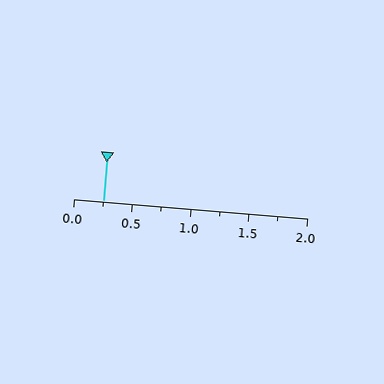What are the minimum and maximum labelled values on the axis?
The axis runs from 0.0 to 2.0.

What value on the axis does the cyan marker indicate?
The marker indicates approximately 0.25.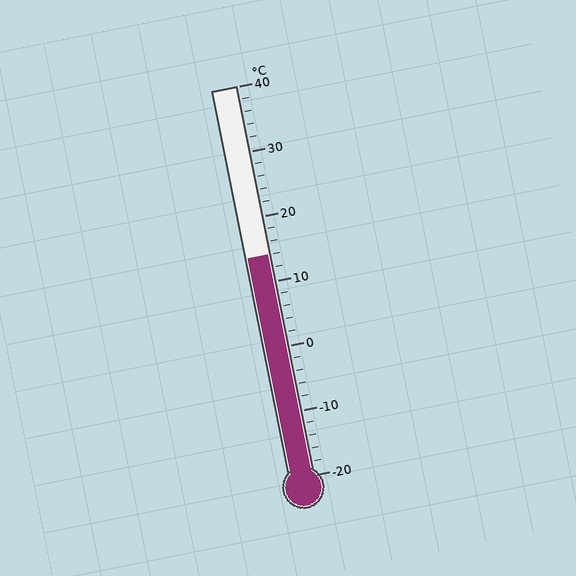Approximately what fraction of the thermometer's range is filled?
The thermometer is filled to approximately 55% of its range.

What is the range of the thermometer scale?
The thermometer scale ranges from -20°C to 40°C.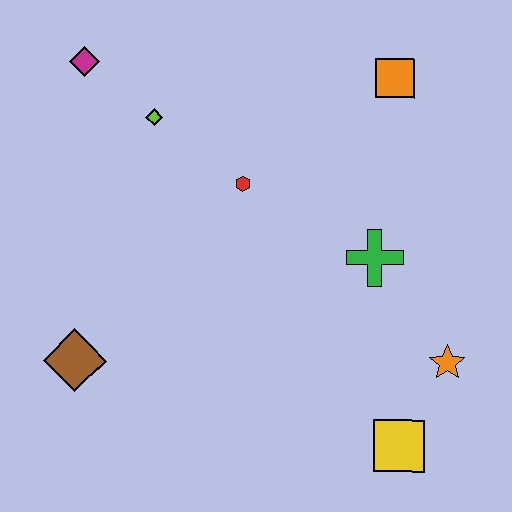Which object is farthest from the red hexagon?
The yellow square is farthest from the red hexagon.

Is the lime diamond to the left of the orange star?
Yes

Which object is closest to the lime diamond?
The magenta diamond is closest to the lime diamond.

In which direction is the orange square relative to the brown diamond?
The orange square is to the right of the brown diamond.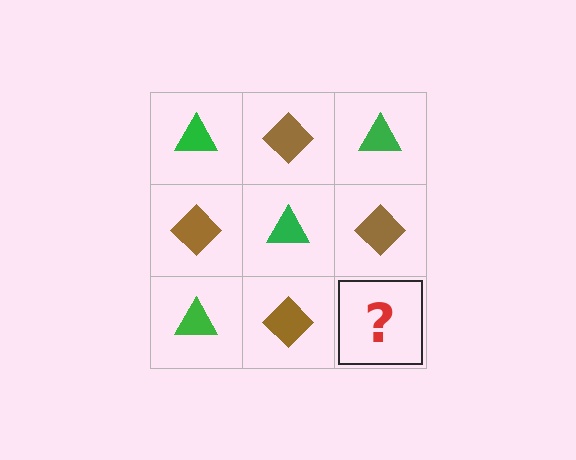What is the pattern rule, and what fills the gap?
The rule is that it alternates green triangle and brown diamond in a checkerboard pattern. The gap should be filled with a green triangle.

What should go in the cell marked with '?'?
The missing cell should contain a green triangle.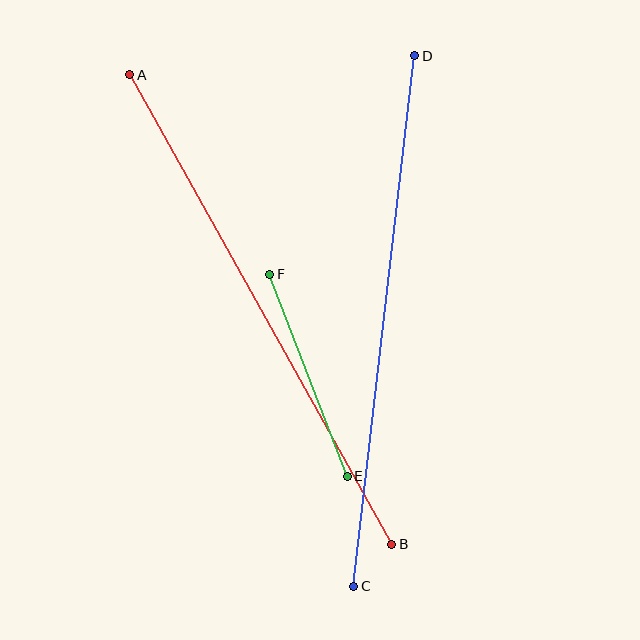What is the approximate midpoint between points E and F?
The midpoint is at approximately (309, 375) pixels.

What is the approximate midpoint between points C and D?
The midpoint is at approximately (384, 321) pixels.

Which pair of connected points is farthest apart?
Points A and B are farthest apart.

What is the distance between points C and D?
The distance is approximately 534 pixels.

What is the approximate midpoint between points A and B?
The midpoint is at approximately (261, 309) pixels.